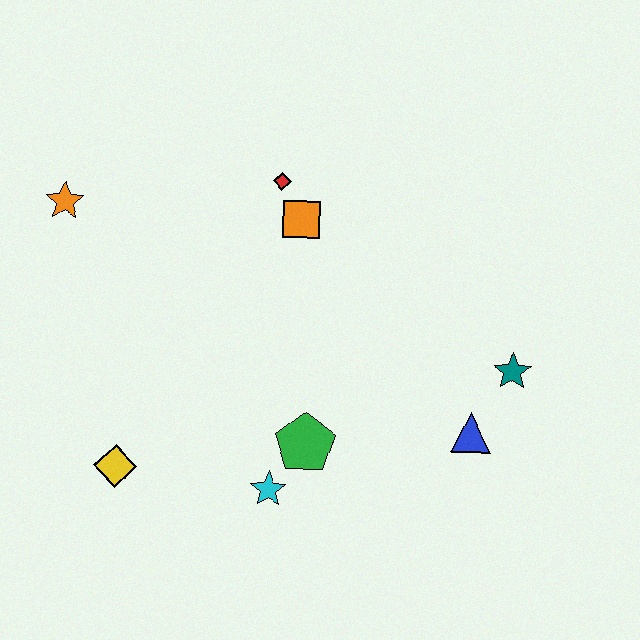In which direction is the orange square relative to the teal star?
The orange square is to the left of the teal star.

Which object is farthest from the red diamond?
The yellow diamond is farthest from the red diamond.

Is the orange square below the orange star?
Yes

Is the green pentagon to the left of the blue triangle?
Yes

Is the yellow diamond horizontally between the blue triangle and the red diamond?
No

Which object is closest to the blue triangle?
The teal star is closest to the blue triangle.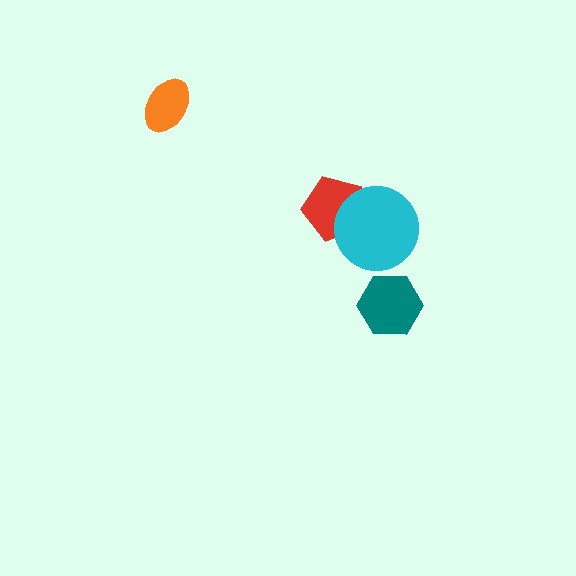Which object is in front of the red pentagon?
The cyan circle is in front of the red pentagon.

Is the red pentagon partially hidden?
Yes, it is partially covered by another shape.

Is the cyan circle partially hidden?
No, no other shape covers it.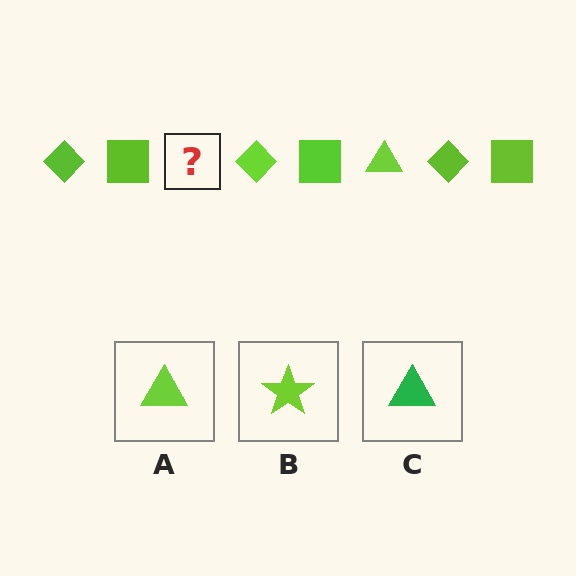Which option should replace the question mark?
Option A.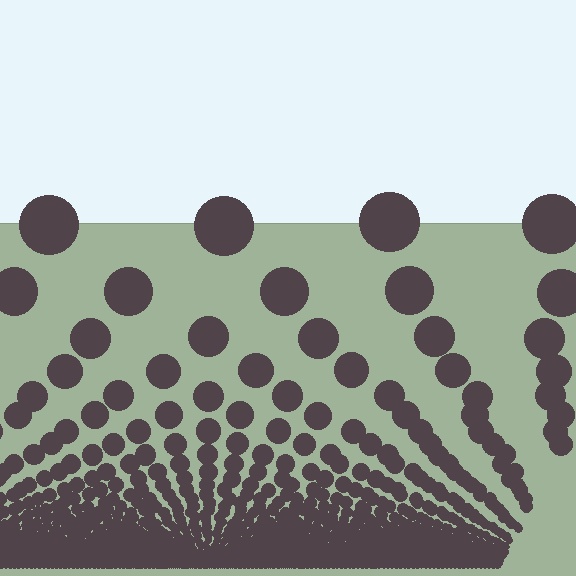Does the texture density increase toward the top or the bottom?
Density increases toward the bottom.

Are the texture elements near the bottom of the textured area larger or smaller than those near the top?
Smaller. The gradient is inverted — elements near the bottom are smaller and denser.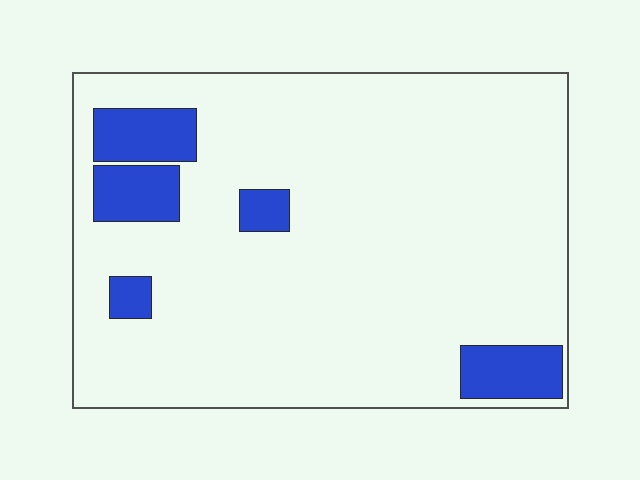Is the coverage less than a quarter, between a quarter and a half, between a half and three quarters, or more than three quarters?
Less than a quarter.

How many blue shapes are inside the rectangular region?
5.